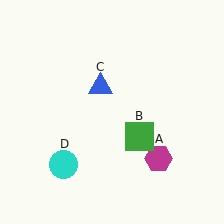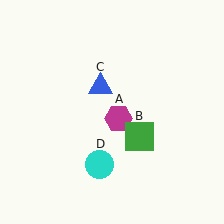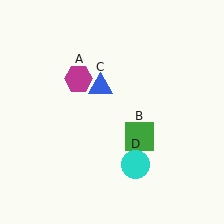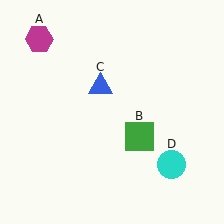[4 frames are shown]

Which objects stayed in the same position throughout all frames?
Green square (object B) and blue triangle (object C) remained stationary.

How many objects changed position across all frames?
2 objects changed position: magenta hexagon (object A), cyan circle (object D).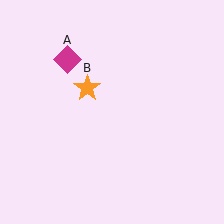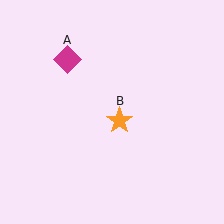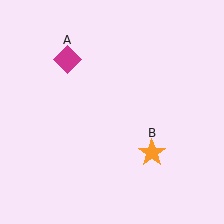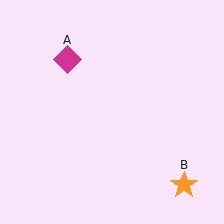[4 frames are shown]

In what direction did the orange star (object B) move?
The orange star (object B) moved down and to the right.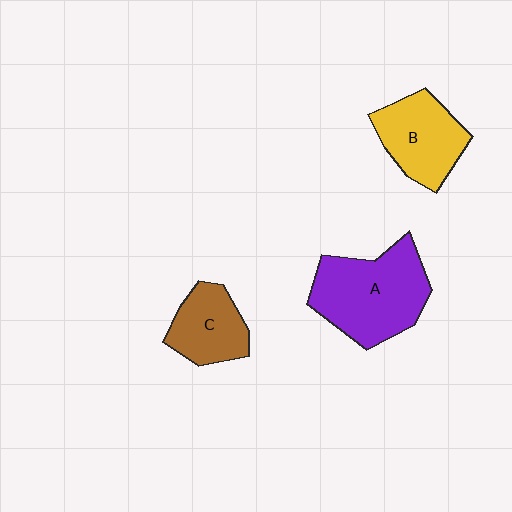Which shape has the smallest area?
Shape C (brown).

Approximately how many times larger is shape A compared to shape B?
Approximately 1.4 times.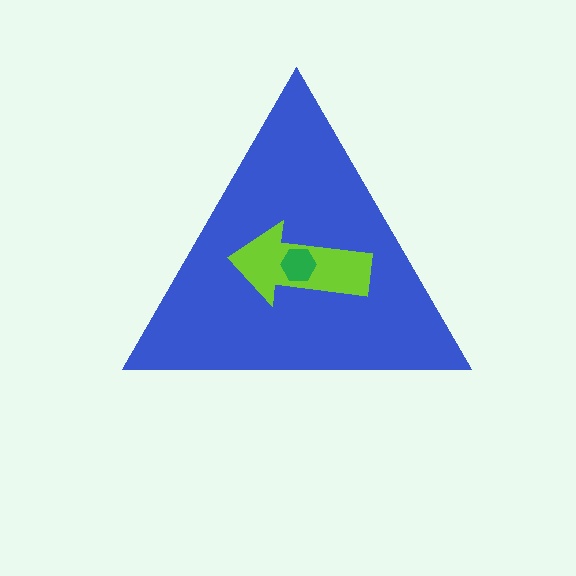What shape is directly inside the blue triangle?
The lime arrow.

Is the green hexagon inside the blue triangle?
Yes.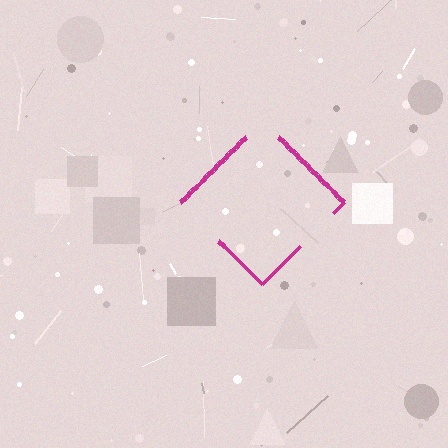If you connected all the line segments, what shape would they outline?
They would outline a diamond.